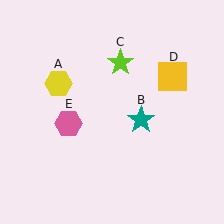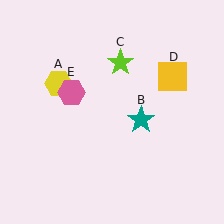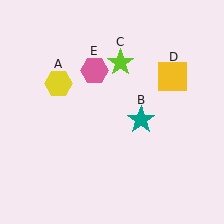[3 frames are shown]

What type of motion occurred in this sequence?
The pink hexagon (object E) rotated clockwise around the center of the scene.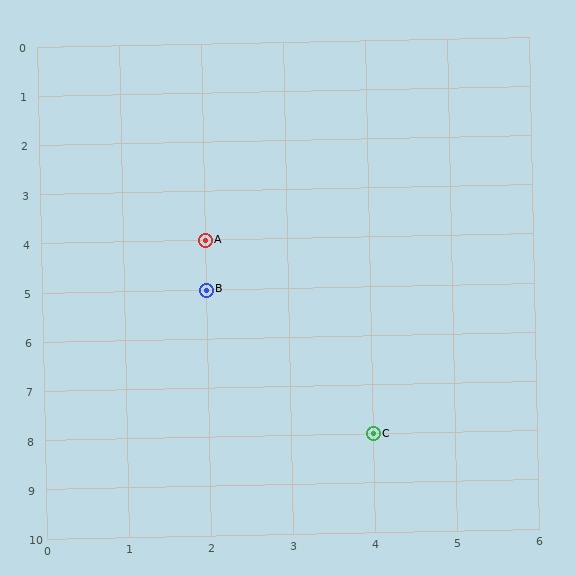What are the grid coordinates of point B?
Point B is at grid coordinates (2, 5).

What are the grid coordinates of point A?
Point A is at grid coordinates (2, 4).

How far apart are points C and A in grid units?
Points C and A are 2 columns and 4 rows apart (about 4.5 grid units diagonally).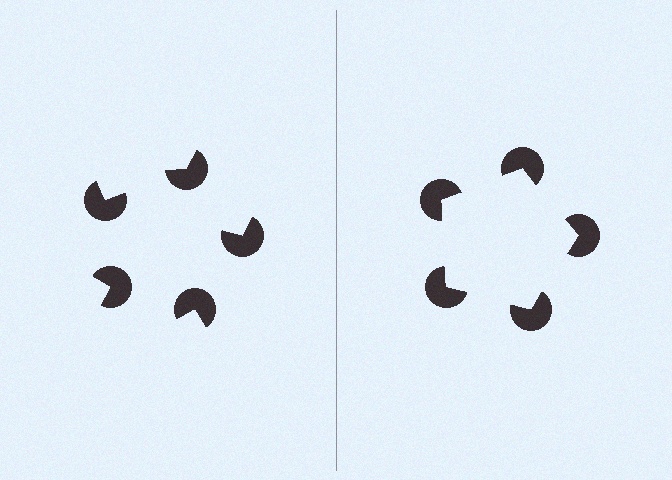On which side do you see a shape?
An illusory pentagon appears on the right side. On the left side the wedge cuts are rotated, so no coherent shape forms.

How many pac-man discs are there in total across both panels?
10 — 5 on each side.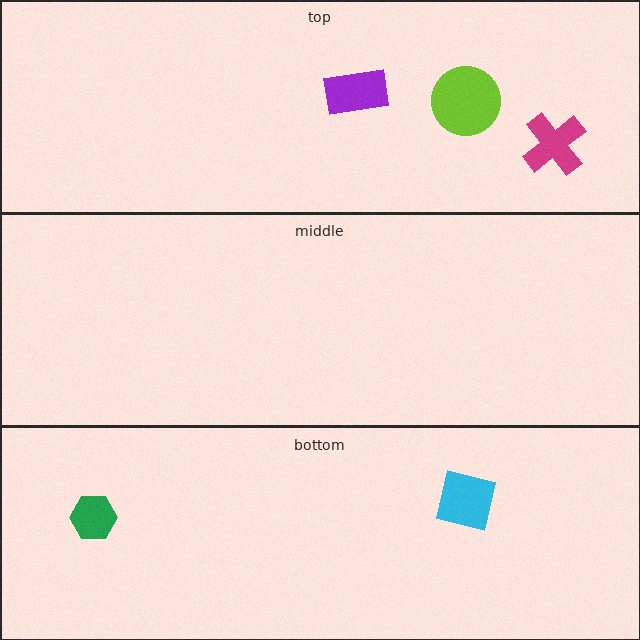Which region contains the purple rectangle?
The top region.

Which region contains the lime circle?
The top region.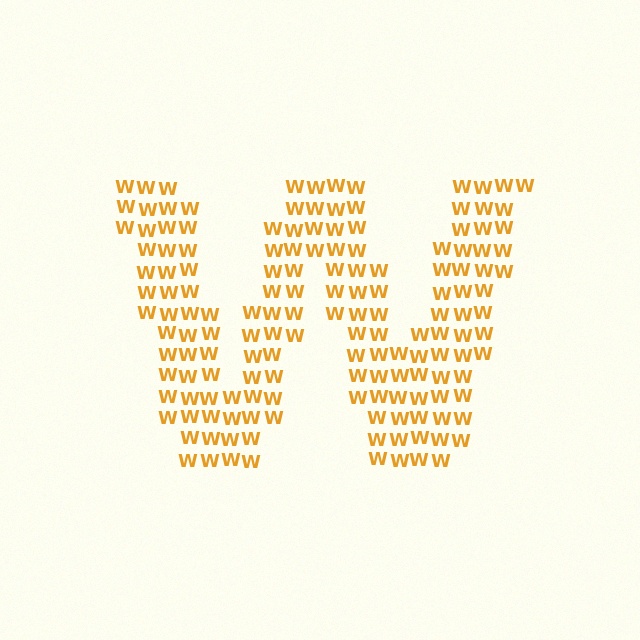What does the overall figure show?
The overall figure shows the letter W.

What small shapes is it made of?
It is made of small letter W's.